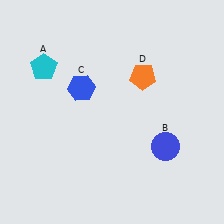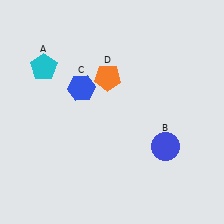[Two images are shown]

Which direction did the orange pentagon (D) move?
The orange pentagon (D) moved left.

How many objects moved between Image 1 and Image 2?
1 object moved between the two images.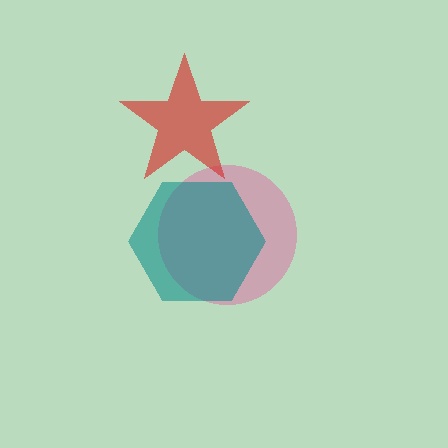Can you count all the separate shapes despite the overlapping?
Yes, there are 3 separate shapes.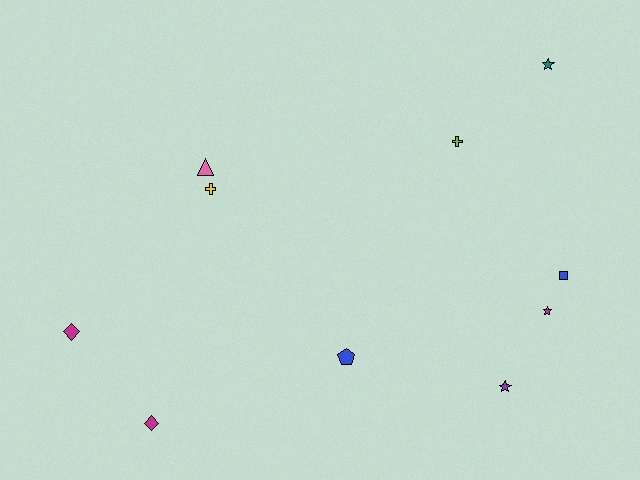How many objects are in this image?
There are 10 objects.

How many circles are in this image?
There are no circles.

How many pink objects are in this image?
There is 1 pink object.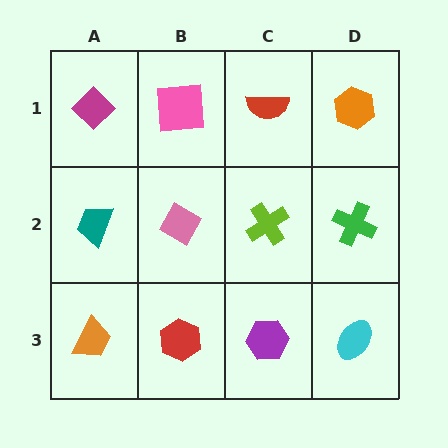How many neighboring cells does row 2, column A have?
3.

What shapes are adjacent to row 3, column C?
A lime cross (row 2, column C), a red hexagon (row 3, column B), a cyan ellipse (row 3, column D).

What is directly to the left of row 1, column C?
A pink square.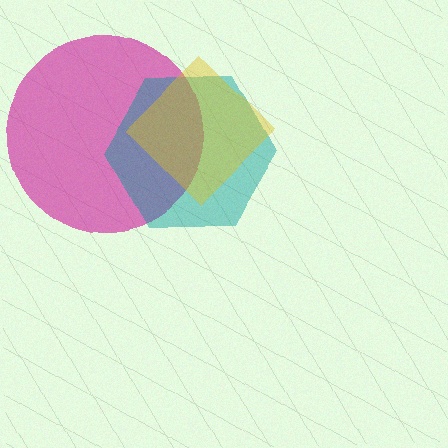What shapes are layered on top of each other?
The layered shapes are: a magenta circle, a teal hexagon, a yellow diamond.